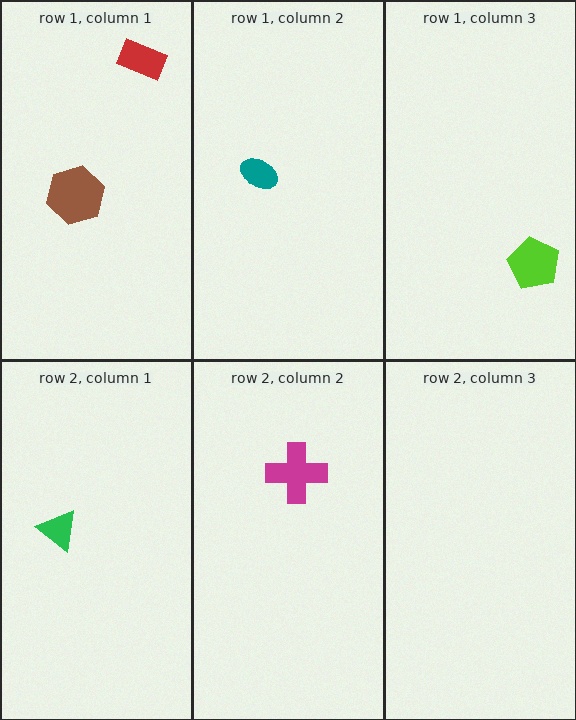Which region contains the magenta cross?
The row 2, column 2 region.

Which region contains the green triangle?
The row 2, column 1 region.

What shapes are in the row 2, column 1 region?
The green triangle.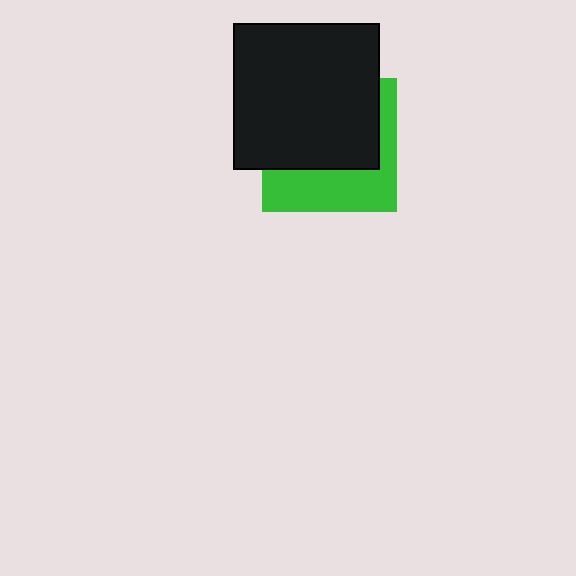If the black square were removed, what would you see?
You would see the complete green square.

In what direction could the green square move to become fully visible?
The green square could move down. That would shift it out from behind the black square entirely.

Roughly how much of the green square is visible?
A small part of it is visible (roughly 40%).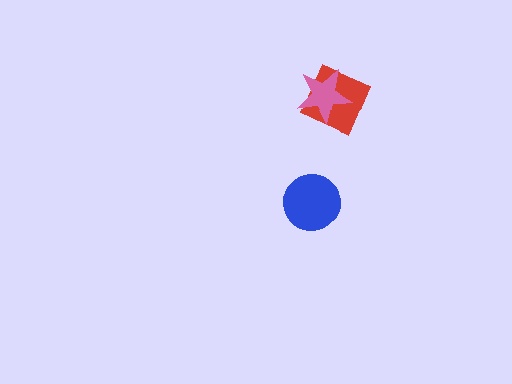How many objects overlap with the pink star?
1 object overlaps with the pink star.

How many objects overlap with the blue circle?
0 objects overlap with the blue circle.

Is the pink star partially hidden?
No, no other shape covers it.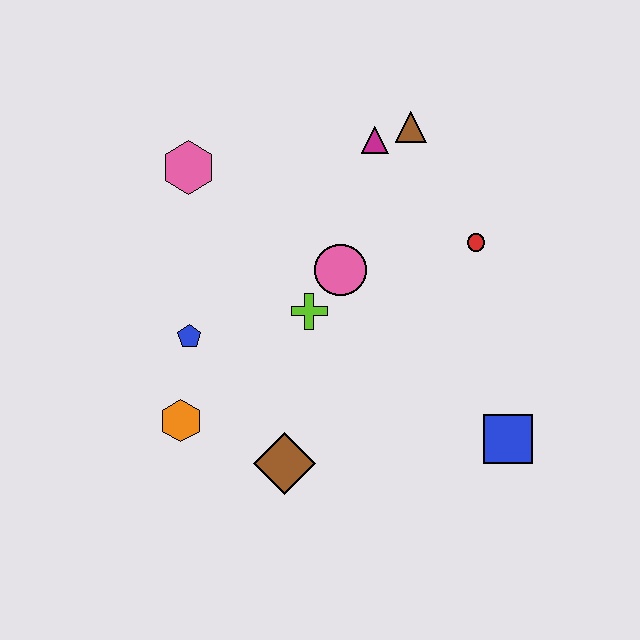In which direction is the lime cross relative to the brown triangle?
The lime cross is below the brown triangle.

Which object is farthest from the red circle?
The orange hexagon is farthest from the red circle.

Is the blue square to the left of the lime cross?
No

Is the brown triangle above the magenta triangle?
Yes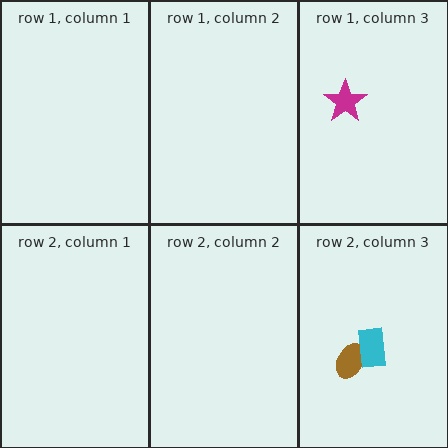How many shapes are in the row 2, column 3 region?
2.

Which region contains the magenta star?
The row 1, column 3 region.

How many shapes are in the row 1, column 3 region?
1.